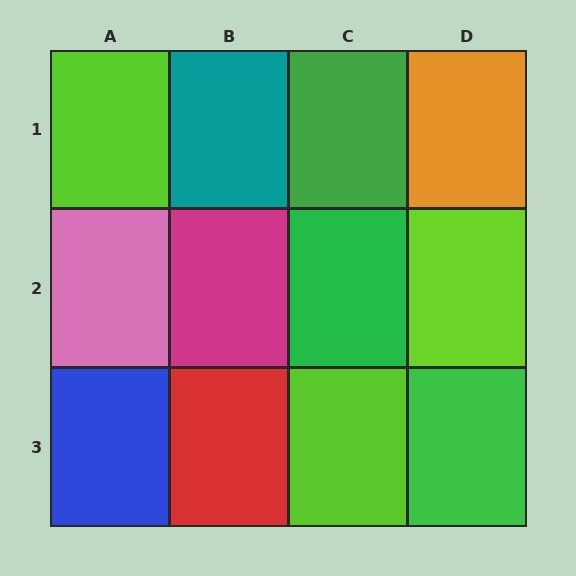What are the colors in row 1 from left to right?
Lime, teal, green, orange.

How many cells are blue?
1 cell is blue.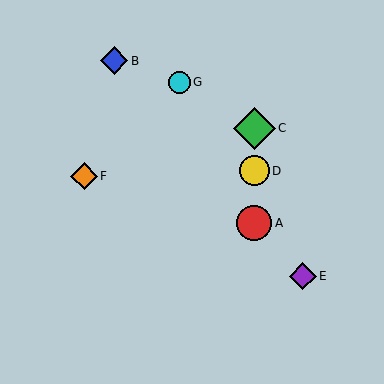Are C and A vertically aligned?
Yes, both are at x≈254.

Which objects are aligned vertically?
Objects A, C, D are aligned vertically.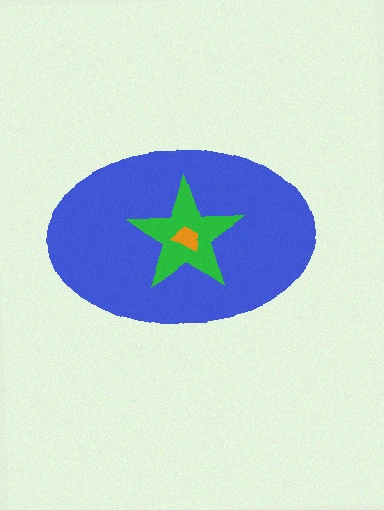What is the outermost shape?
The blue ellipse.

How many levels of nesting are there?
3.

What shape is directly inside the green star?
The orange trapezoid.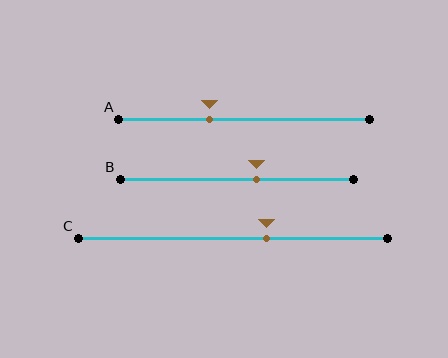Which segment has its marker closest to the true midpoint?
Segment B has its marker closest to the true midpoint.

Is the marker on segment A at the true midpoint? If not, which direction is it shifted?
No, the marker on segment A is shifted to the left by about 14% of the segment length.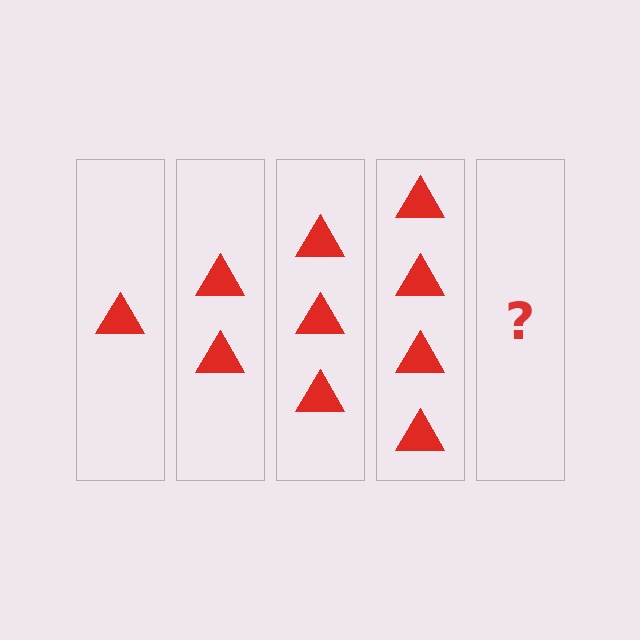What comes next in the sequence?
The next element should be 5 triangles.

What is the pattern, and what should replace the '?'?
The pattern is that each step adds one more triangle. The '?' should be 5 triangles.